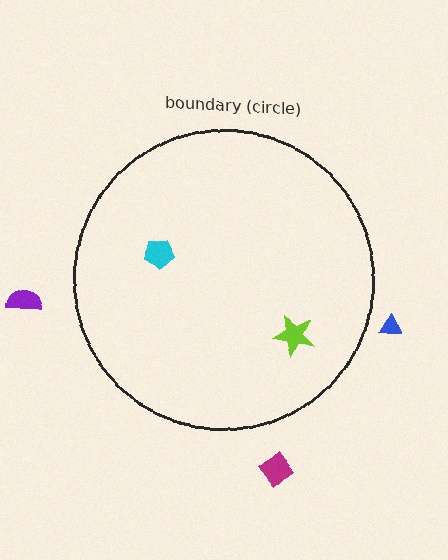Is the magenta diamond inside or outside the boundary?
Outside.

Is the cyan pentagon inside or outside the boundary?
Inside.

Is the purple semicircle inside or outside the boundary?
Outside.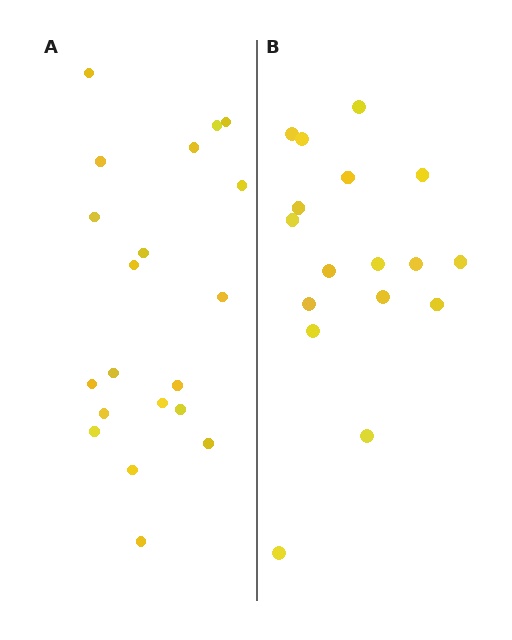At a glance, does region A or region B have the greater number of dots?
Region A (the left region) has more dots.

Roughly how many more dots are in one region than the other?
Region A has just a few more — roughly 2 or 3 more dots than region B.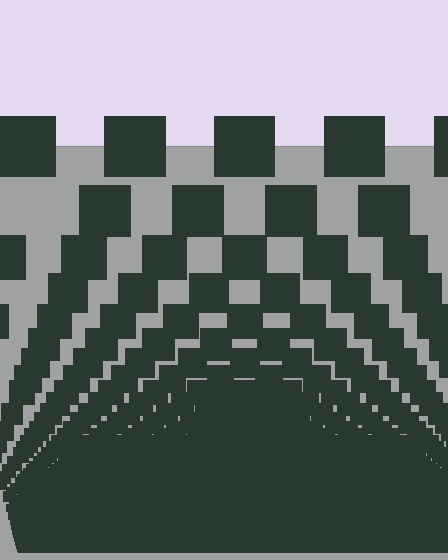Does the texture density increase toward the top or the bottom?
Density increases toward the bottom.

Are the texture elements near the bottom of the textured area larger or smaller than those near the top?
Smaller. The gradient is inverted — elements near the bottom are smaller and denser.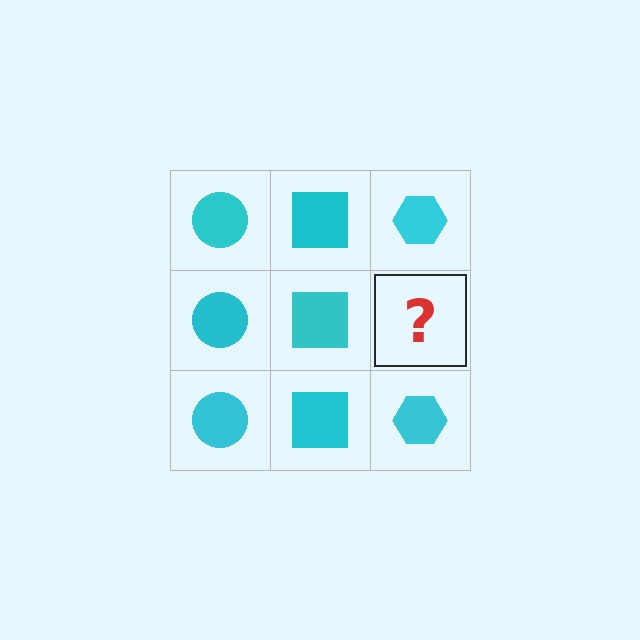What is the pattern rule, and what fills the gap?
The rule is that each column has a consistent shape. The gap should be filled with a cyan hexagon.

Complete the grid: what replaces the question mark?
The question mark should be replaced with a cyan hexagon.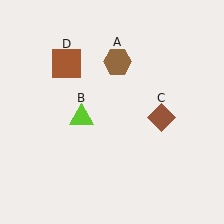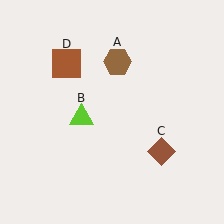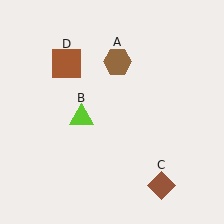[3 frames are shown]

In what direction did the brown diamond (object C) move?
The brown diamond (object C) moved down.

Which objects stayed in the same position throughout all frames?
Brown hexagon (object A) and lime triangle (object B) and brown square (object D) remained stationary.